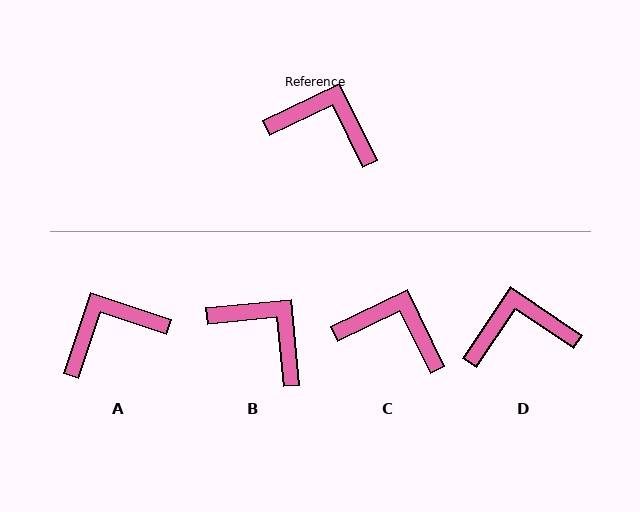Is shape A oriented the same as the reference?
No, it is off by about 46 degrees.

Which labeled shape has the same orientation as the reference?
C.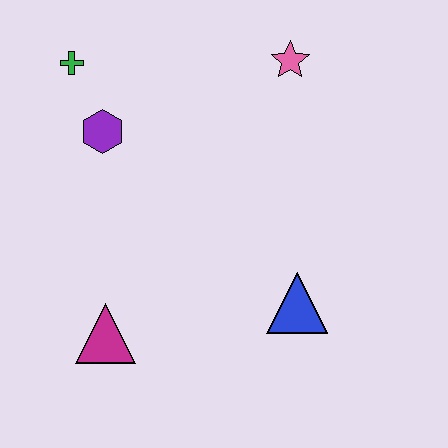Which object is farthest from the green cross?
The blue triangle is farthest from the green cross.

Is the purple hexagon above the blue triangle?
Yes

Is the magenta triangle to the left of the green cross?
No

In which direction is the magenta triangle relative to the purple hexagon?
The magenta triangle is below the purple hexagon.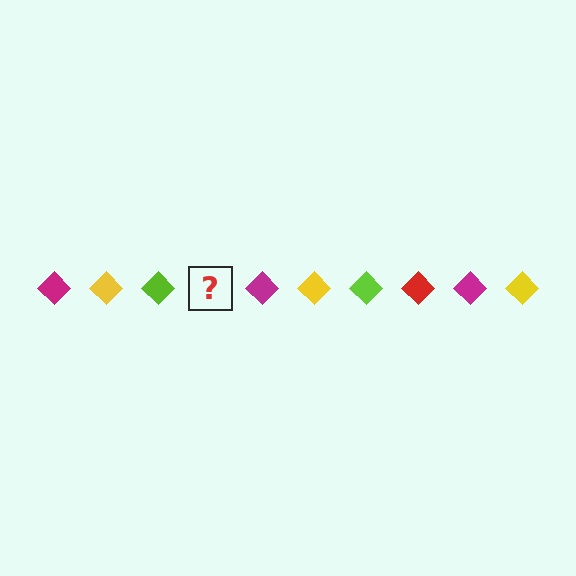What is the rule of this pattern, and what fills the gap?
The rule is that the pattern cycles through magenta, yellow, lime, red diamonds. The gap should be filled with a red diamond.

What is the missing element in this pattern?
The missing element is a red diamond.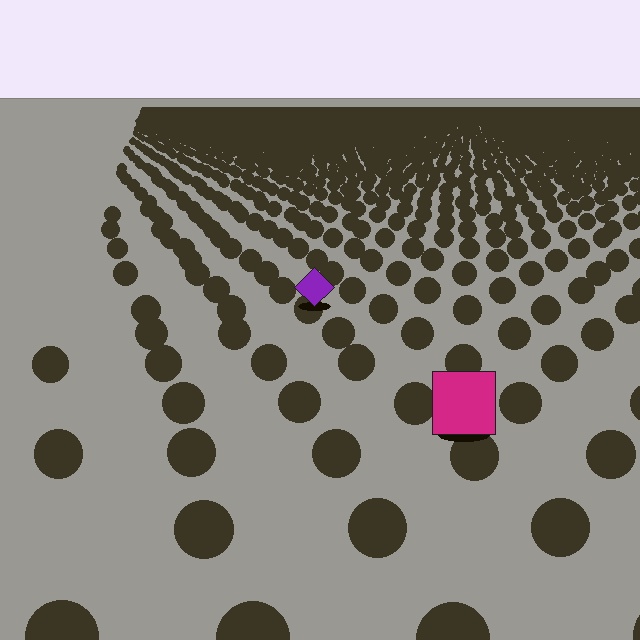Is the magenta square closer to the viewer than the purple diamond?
Yes. The magenta square is closer — you can tell from the texture gradient: the ground texture is coarser near it.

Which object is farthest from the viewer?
The purple diamond is farthest from the viewer. It appears smaller and the ground texture around it is denser.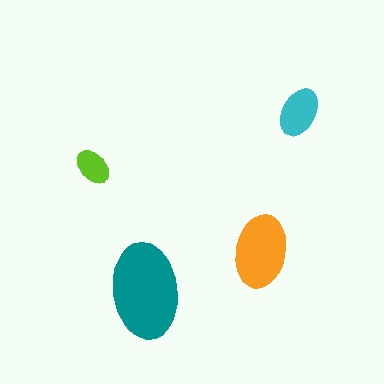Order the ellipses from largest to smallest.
the teal one, the orange one, the cyan one, the lime one.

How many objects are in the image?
There are 4 objects in the image.